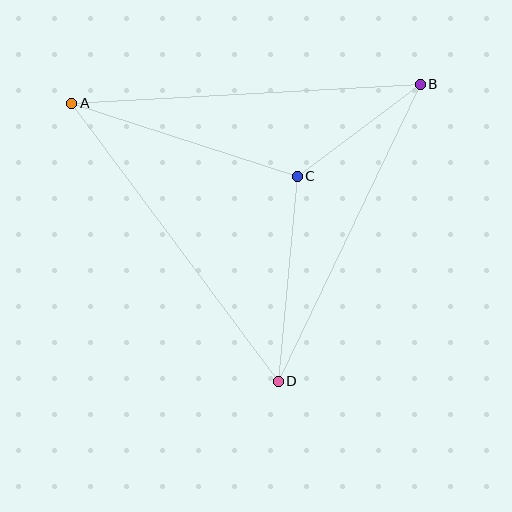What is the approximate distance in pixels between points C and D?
The distance between C and D is approximately 206 pixels.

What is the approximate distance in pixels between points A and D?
The distance between A and D is approximately 346 pixels.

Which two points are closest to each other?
Points B and C are closest to each other.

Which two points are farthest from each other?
Points A and B are farthest from each other.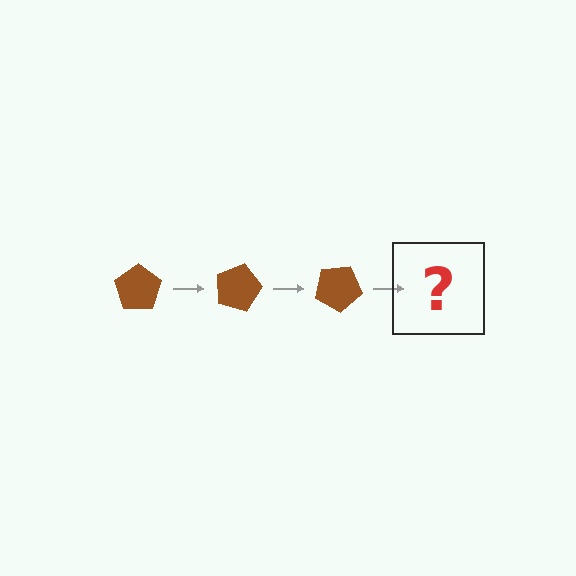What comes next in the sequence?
The next element should be a brown pentagon rotated 45 degrees.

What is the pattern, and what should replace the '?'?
The pattern is that the pentagon rotates 15 degrees each step. The '?' should be a brown pentagon rotated 45 degrees.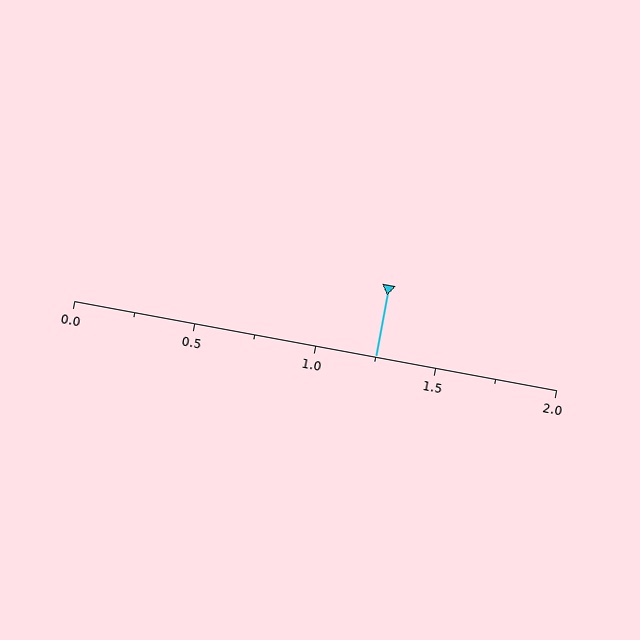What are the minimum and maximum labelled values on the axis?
The axis runs from 0.0 to 2.0.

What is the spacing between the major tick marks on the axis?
The major ticks are spaced 0.5 apart.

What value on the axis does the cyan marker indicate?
The marker indicates approximately 1.25.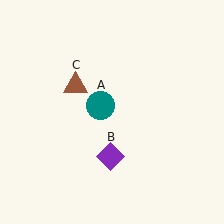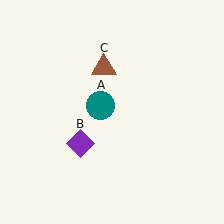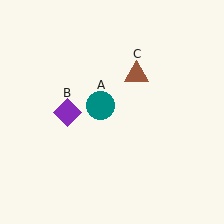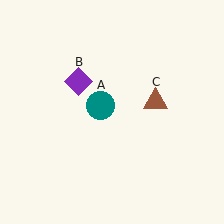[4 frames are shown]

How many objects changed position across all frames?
2 objects changed position: purple diamond (object B), brown triangle (object C).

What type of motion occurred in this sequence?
The purple diamond (object B), brown triangle (object C) rotated clockwise around the center of the scene.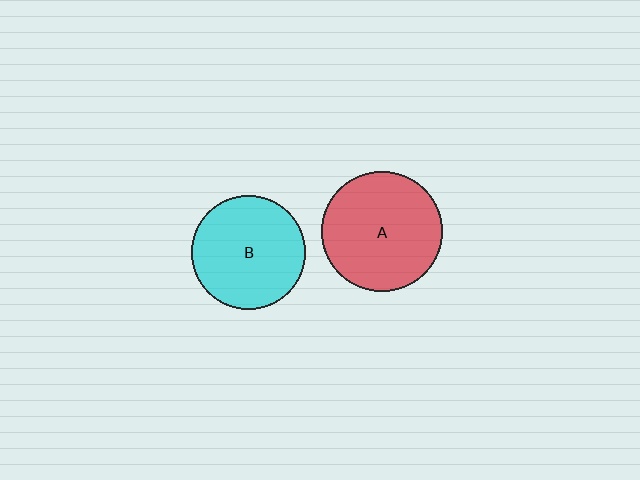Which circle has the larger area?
Circle A (red).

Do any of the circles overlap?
No, none of the circles overlap.